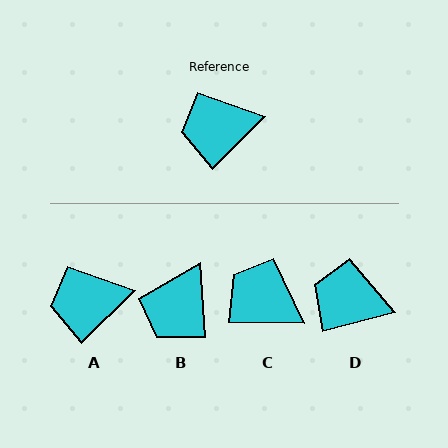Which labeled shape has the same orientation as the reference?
A.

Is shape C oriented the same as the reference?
No, it is off by about 46 degrees.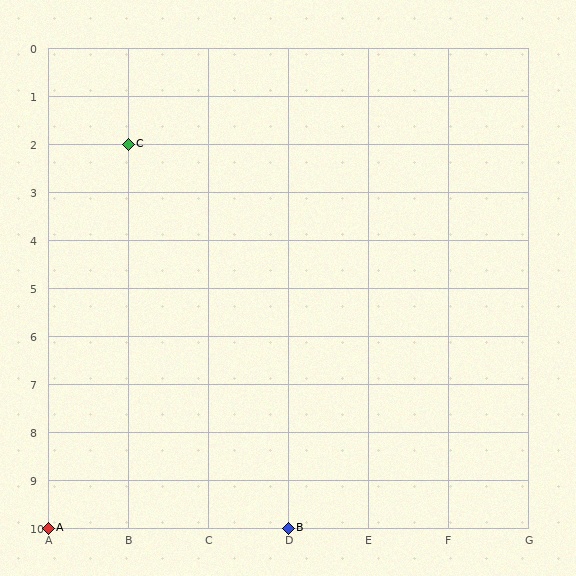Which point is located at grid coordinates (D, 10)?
Point B is at (D, 10).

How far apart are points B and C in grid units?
Points B and C are 2 columns and 8 rows apart (about 8.2 grid units diagonally).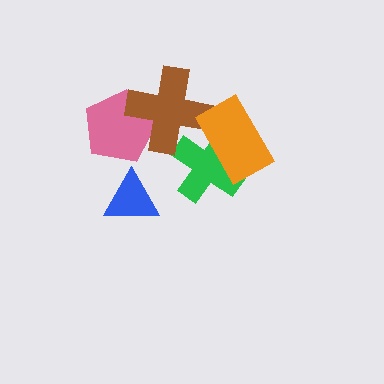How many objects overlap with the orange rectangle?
2 objects overlap with the orange rectangle.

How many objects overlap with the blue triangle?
0 objects overlap with the blue triangle.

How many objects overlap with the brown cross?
3 objects overlap with the brown cross.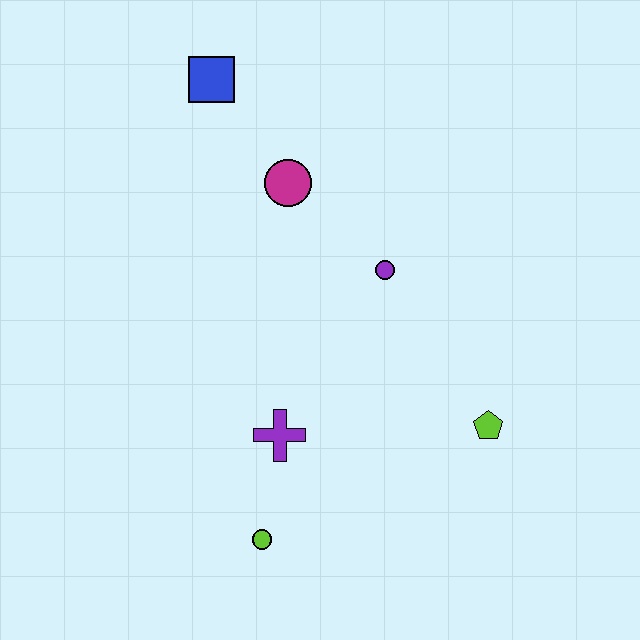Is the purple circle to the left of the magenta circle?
No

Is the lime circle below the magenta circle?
Yes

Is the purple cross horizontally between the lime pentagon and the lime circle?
Yes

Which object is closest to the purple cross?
The lime circle is closest to the purple cross.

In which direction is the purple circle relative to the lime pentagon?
The purple circle is above the lime pentagon.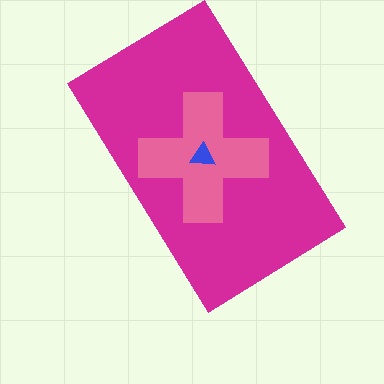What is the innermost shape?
The blue triangle.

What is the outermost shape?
The magenta rectangle.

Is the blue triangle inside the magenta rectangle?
Yes.